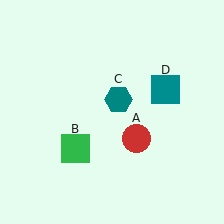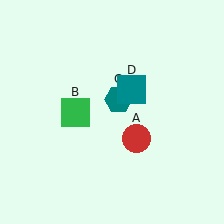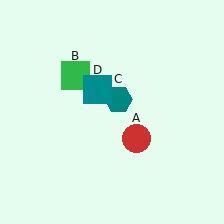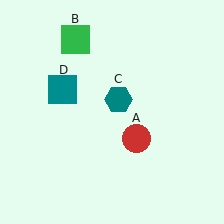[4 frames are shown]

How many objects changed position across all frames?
2 objects changed position: green square (object B), teal square (object D).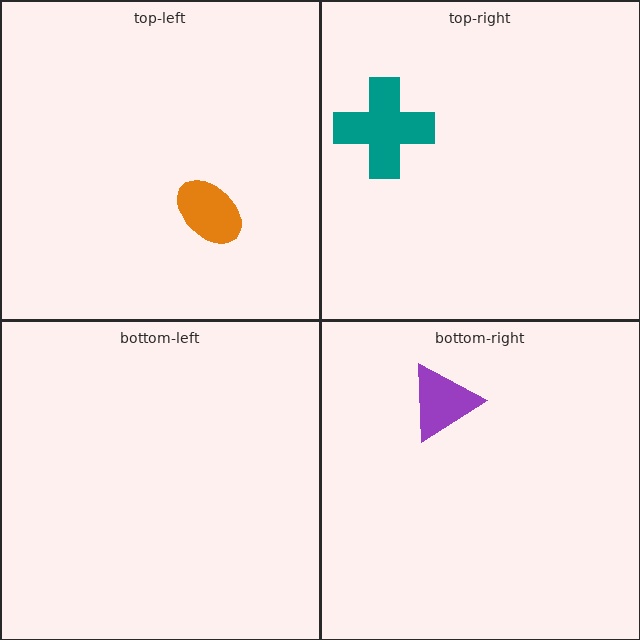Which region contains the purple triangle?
The bottom-right region.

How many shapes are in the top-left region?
1.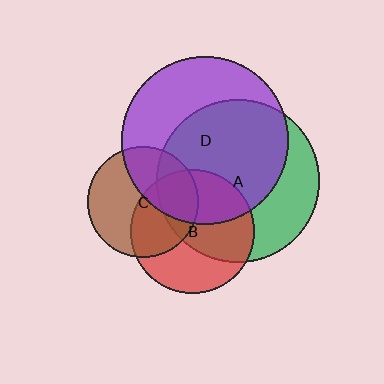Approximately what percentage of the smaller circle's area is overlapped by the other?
Approximately 55%.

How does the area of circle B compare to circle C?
Approximately 1.3 times.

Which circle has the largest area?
Circle D (purple).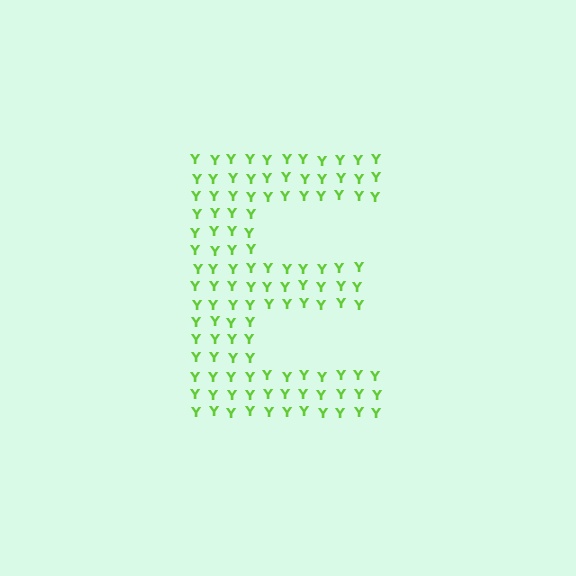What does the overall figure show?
The overall figure shows the letter E.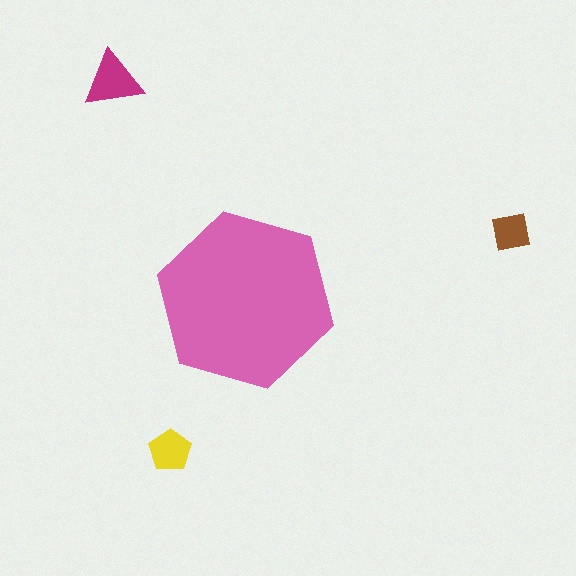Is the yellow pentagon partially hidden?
No, the yellow pentagon is fully visible.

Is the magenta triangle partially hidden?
No, the magenta triangle is fully visible.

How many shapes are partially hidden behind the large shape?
0 shapes are partially hidden.